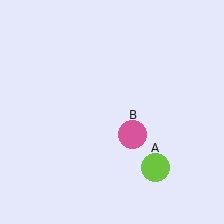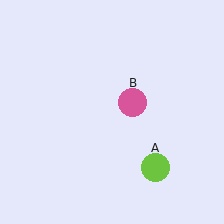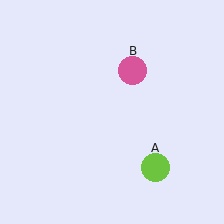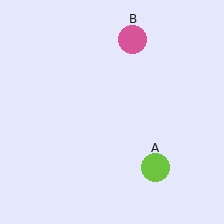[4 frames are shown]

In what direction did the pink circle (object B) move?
The pink circle (object B) moved up.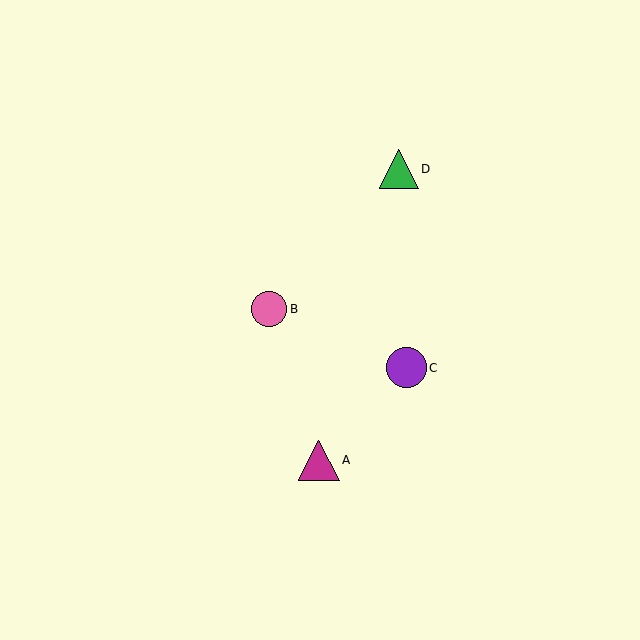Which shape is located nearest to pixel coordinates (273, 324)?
The pink circle (labeled B) at (269, 309) is nearest to that location.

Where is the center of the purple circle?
The center of the purple circle is at (407, 368).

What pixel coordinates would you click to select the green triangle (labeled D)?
Click at (399, 169) to select the green triangle D.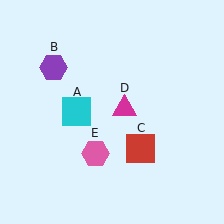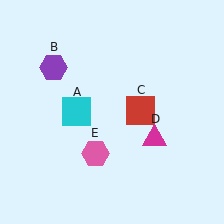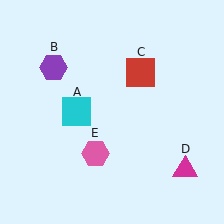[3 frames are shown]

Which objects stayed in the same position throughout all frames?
Cyan square (object A) and purple hexagon (object B) and pink hexagon (object E) remained stationary.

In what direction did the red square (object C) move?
The red square (object C) moved up.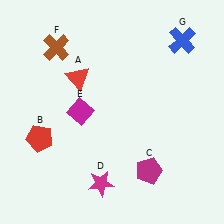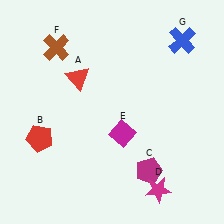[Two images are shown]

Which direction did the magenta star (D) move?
The magenta star (D) moved right.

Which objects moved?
The objects that moved are: the magenta star (D), the magenta diamond (E).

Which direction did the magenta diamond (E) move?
The magenta diamond (E) moved right.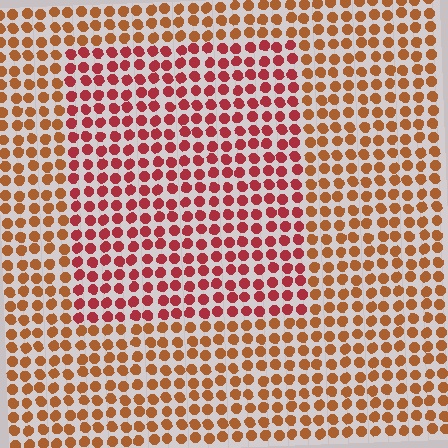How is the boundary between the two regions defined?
The boundary is defined purely by a slight shift in hue (about 32 degrees). Spacing, size, and orientation are identical on both sides.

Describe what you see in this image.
The image is filled with small brown elements in a uniform arrangement. A rectangle-shaped region is visible where the elements are tinted to a slightly different hue, forming a subtle color boundary.